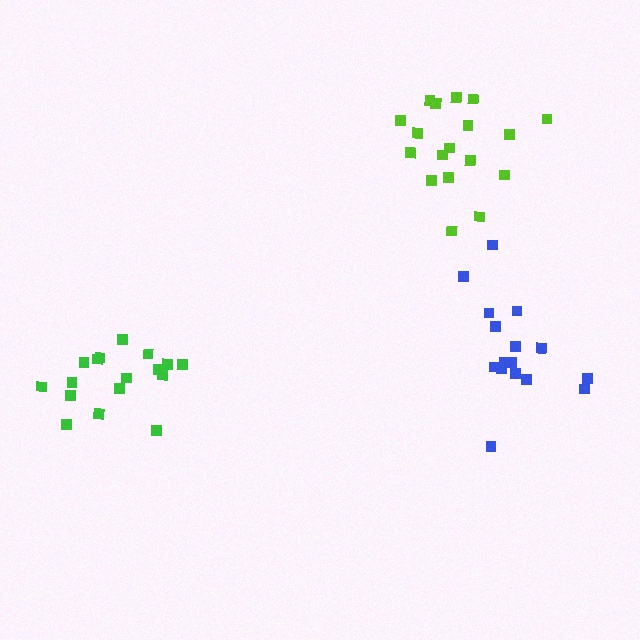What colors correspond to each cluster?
The clusters are colored: lime, green, blue.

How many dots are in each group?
Group 1: 18 dots, Group 2: 17 dots, Group 3: 16 dots (51 total).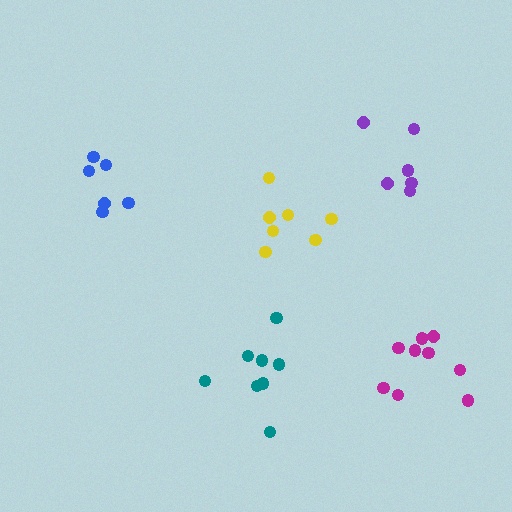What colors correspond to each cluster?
The clusters are colored: purple, yellow, blue, magenta, teal.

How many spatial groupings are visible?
There are 5 spatial groupings.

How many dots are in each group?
Group 1: 6 dots, Group 2: 7 dots, Group 3: 6 dots, Group 4: 9 dots, Group 5: 8 dots (36 total).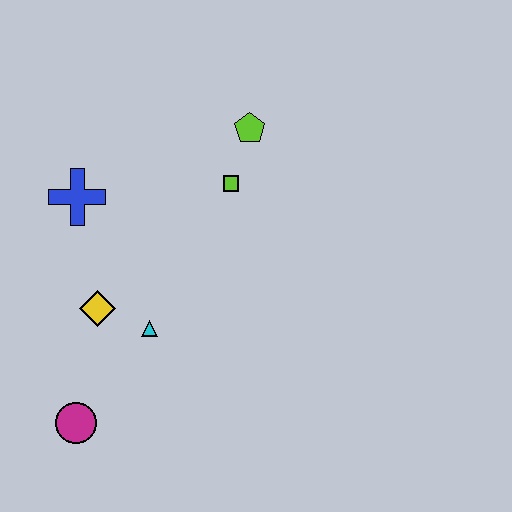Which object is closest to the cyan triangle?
The yellow diamond is closest to the cyan triangle.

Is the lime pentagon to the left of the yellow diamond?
No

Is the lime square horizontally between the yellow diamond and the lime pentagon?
Yes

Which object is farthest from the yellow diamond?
The lime pentagon is farthest from the yellow diamond.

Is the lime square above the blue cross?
Yes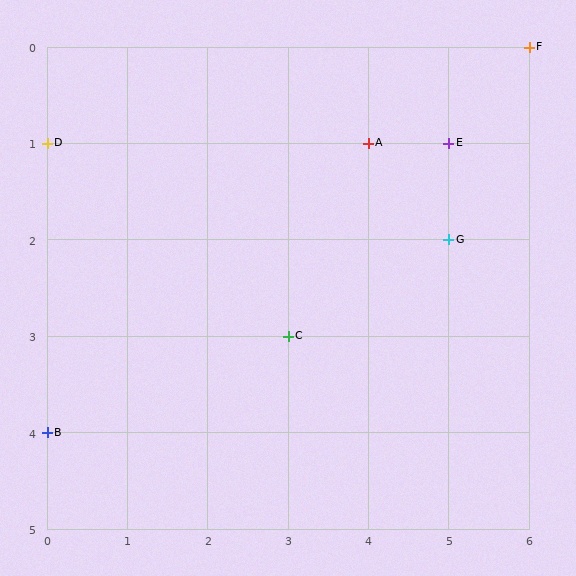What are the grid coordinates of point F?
Point F is at grid coordinates (6, 0).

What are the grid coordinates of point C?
Point C is at grid coordinates (3, 3).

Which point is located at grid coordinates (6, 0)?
Point F is at (6, 0).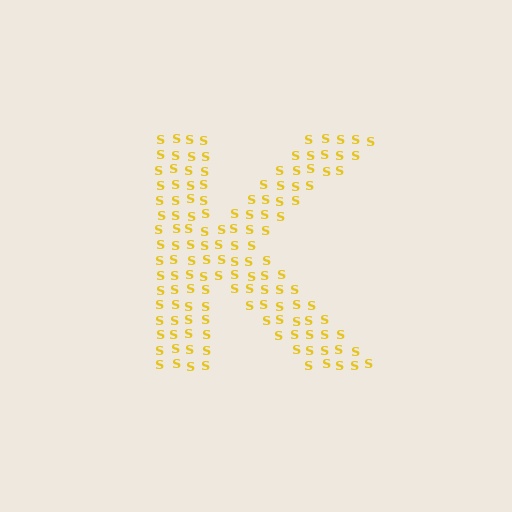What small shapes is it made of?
It is made of small letter S's.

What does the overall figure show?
The overall figure shows the letter K.